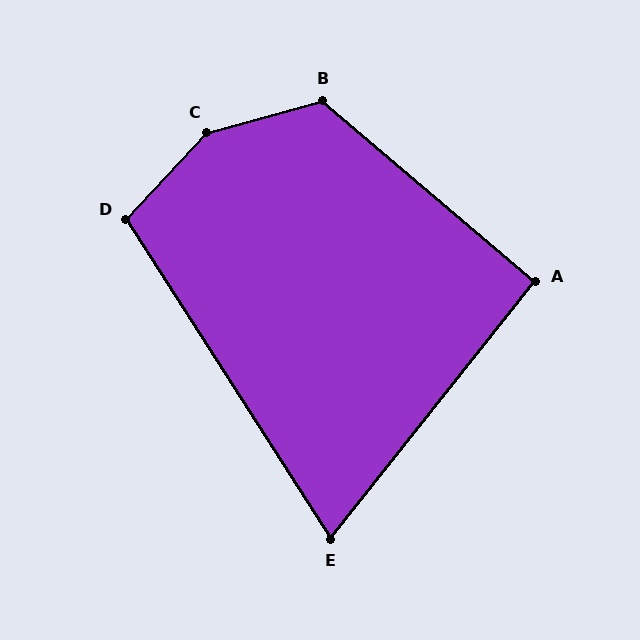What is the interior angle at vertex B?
Approximately 125 degrees (obtuse).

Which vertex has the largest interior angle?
C, at approximately 148 degrees.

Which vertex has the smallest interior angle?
E, at approximately 71 degrees.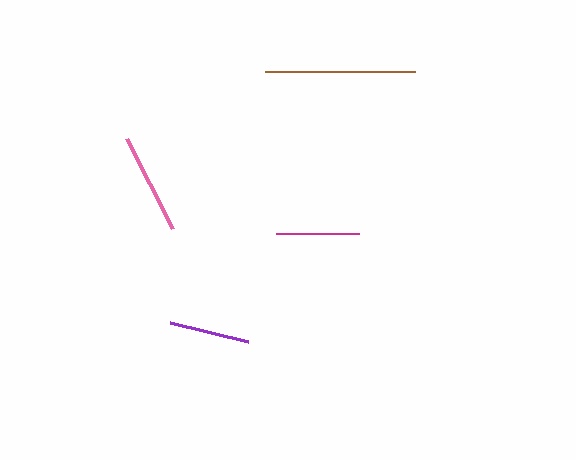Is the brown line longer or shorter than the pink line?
The brown line is longer than the pink line.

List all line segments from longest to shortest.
From longest to shortest: brown, pink, magenta, purple.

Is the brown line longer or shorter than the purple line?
The brown line is longer than the purple line.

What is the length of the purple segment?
The purple segment is approximately 81 pixels long.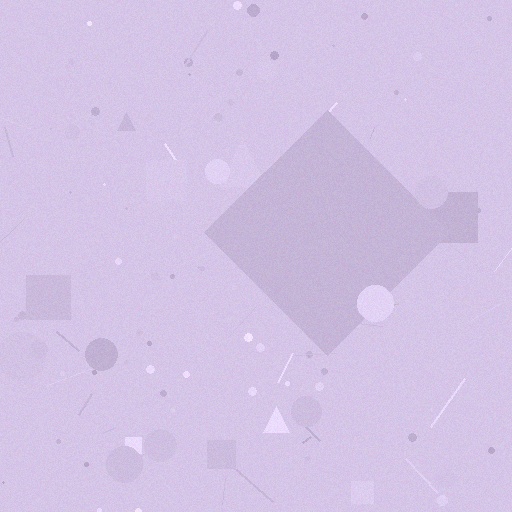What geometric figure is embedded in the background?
A diamond is embedded in the background.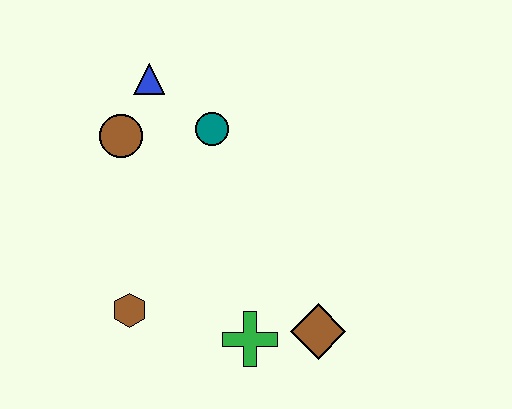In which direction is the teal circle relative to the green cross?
The teal circle is above the green cross.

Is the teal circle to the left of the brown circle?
No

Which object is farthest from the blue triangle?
The brown diamond is farthest from the blue triangle.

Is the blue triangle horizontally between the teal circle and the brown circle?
Yes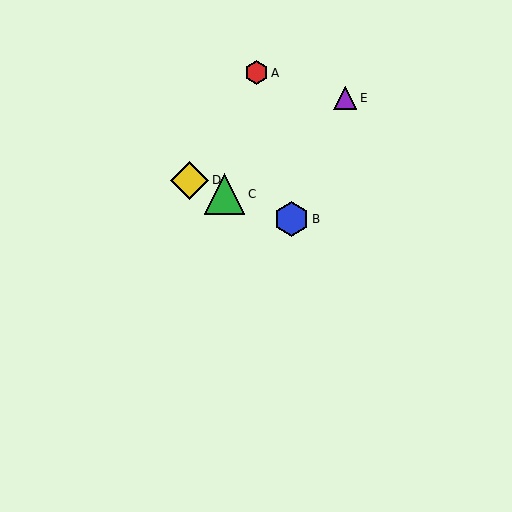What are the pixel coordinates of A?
Object A is at (256, 73).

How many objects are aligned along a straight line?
3 objects (B, C, D) are aligned along a straight line.